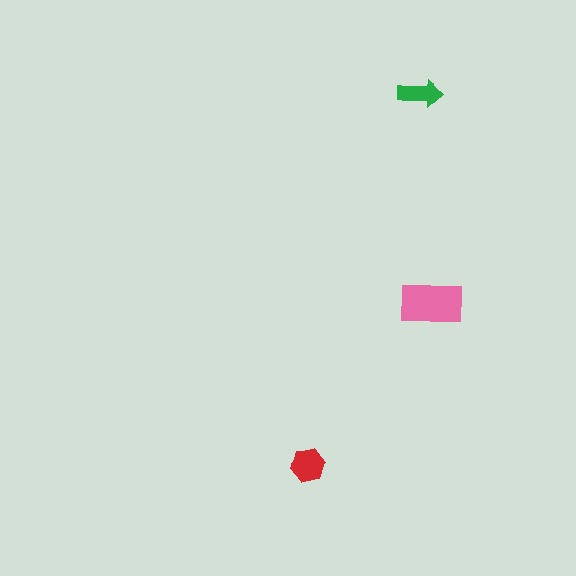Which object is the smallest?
The green arrow.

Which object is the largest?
The pink rectangle.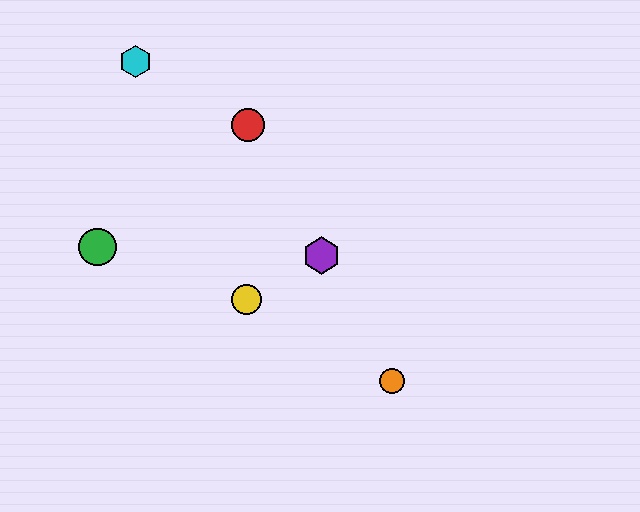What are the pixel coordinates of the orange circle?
The orange circle is at (392, 381).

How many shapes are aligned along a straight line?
4 shapes (the red circle, the blue hexagon, the purple hexagon, the orange circle) are aligned along a straight line.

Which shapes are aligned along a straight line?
The red circle, the blue hexagon, the purple hexagon, the orange circle are aligned along a straight line.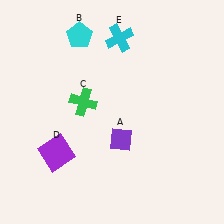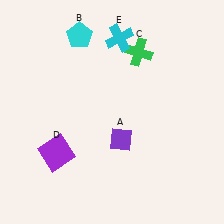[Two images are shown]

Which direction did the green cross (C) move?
The green cross (C) moved right.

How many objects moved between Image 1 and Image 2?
1 object moved between the two images.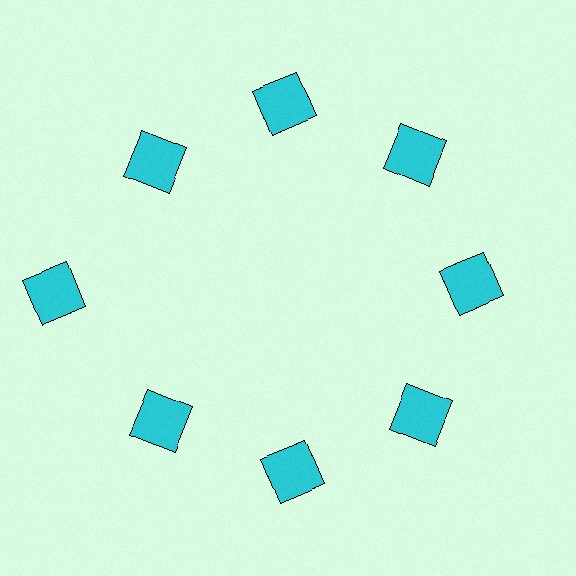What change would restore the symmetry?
The symmetry would be restored by moving it inward, back onto the ring so that all 8 squares sit at equal angles and equal distance from the center.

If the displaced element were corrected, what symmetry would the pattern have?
It would have 8-fold rotational symmetry — the pattern would map onto itself every 45 degrees.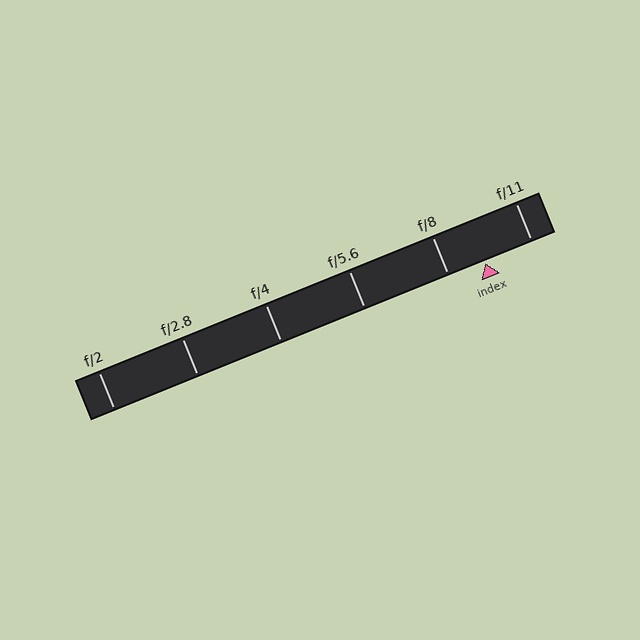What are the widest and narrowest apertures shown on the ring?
The widest aperture shown is f/2 and the narrowest is f/11.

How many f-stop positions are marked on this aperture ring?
There are 6 f-stop positions marked.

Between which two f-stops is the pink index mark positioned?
The index mark is between f/8 and f/11.